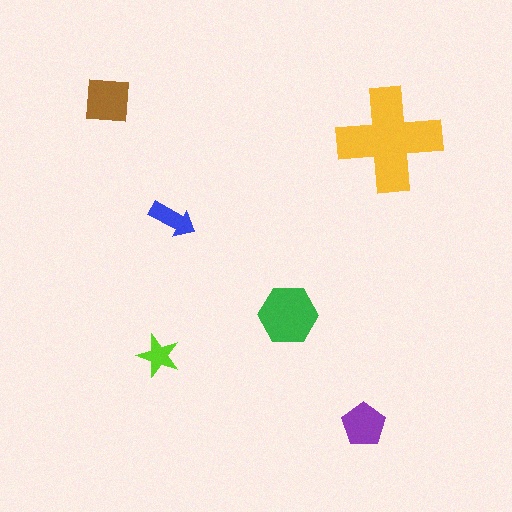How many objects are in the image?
There are 6 objects in the image.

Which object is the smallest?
The lime star.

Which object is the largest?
The yellow cross.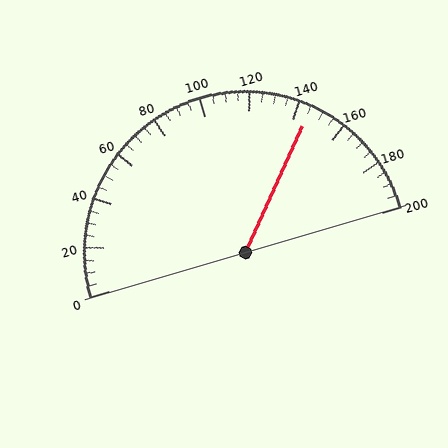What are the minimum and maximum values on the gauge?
The gauge ranges from 0 to 200.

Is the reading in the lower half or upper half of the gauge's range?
The reading is in the upper half of the range (0 to 200).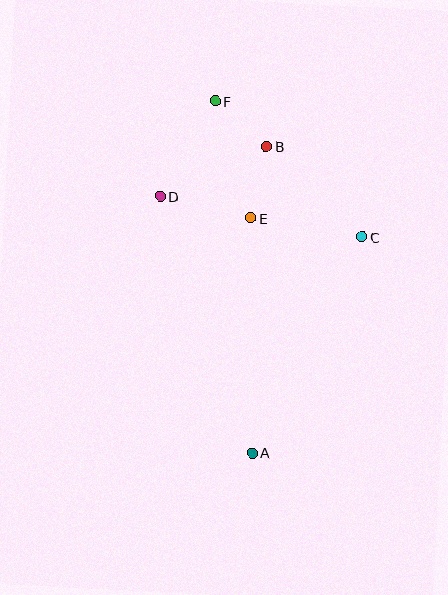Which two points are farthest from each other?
Points A and F are farthest from each other.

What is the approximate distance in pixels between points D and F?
The distance between D and F is approximately 110 pixels.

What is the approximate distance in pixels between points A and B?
The distance between A and B is approximately 307 pixels.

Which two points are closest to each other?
Points B and F are closest to each other.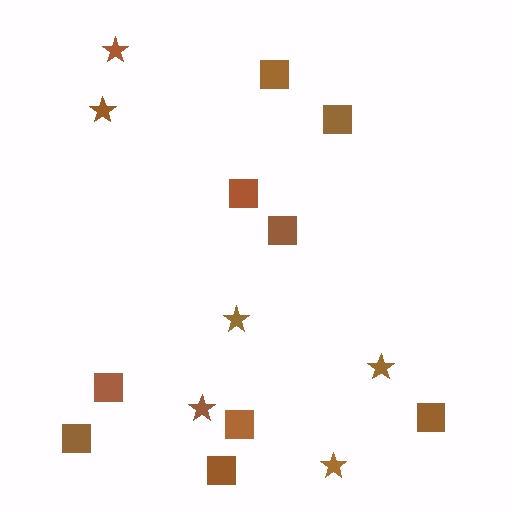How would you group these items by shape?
There are 2 groups: one group of squares (9) and one group of stars (6).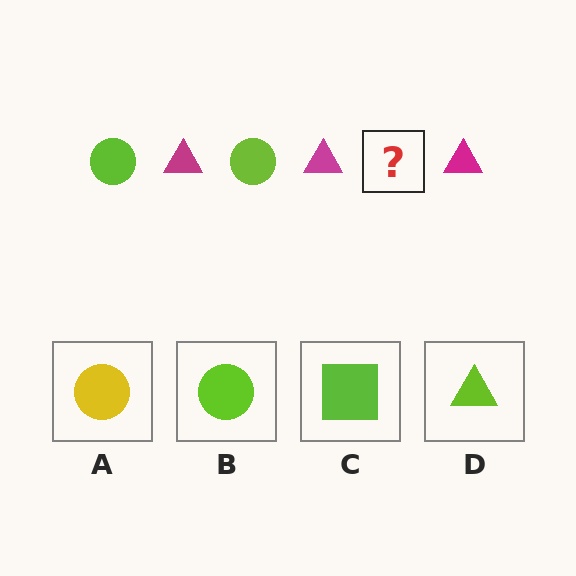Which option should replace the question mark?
Option B.